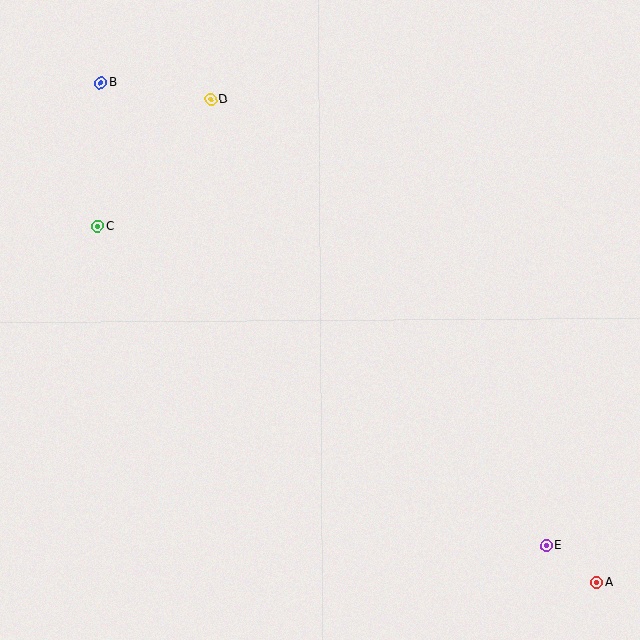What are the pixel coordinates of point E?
Point E is at (546, 546).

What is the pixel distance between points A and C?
The distance between A and C is 613 pixels.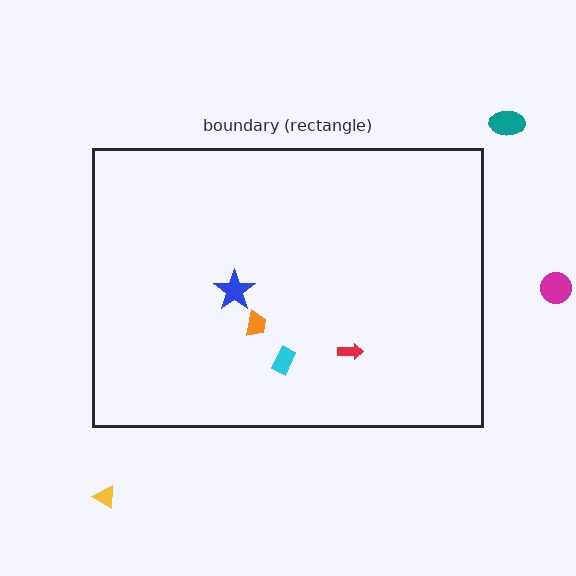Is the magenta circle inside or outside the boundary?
Outside.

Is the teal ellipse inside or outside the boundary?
Outside.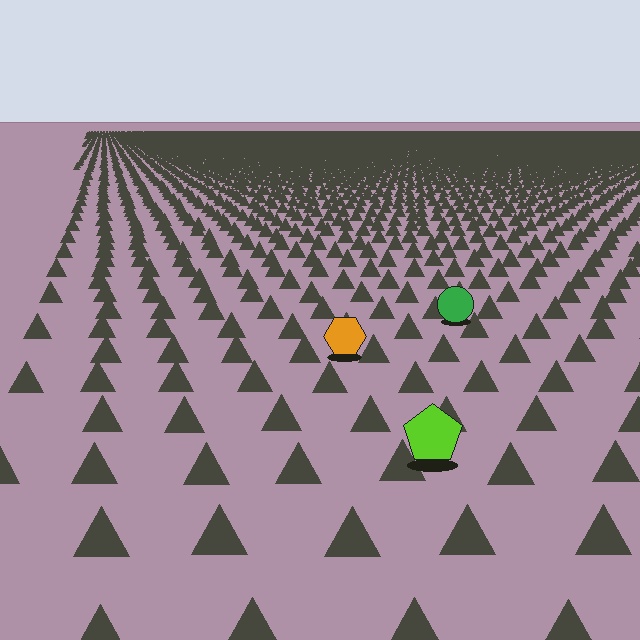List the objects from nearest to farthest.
From nearest to farthest: the lime pentagon, the orange hexagon, the green circle.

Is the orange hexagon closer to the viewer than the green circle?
Yes. The orange hexagon is closer — you can tell from the texture gradient: the ground texture is coarser near it.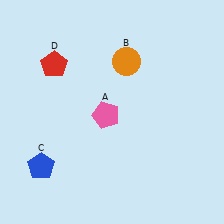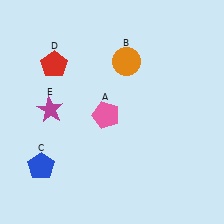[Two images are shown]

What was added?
A magenta star (E) was added in Image 2.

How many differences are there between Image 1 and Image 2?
There is 1 difference between the two images.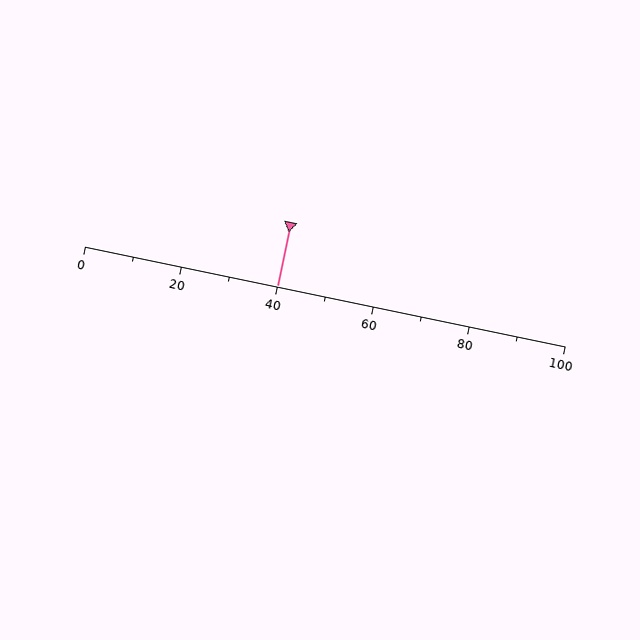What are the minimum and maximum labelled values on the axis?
The axis runs from 0 to 100.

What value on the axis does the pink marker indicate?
The marker indicates approximately 40.